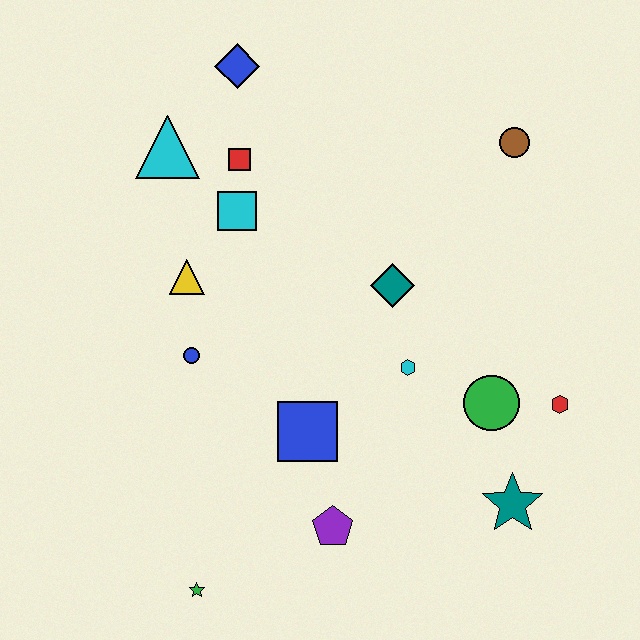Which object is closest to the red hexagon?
The green circle is closest to the red hexagon.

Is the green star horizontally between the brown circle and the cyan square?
No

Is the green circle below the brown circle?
Yes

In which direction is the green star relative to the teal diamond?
The green star is below the teal diamond.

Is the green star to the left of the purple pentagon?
Yes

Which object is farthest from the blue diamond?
The green star is farthest from the blue diamond.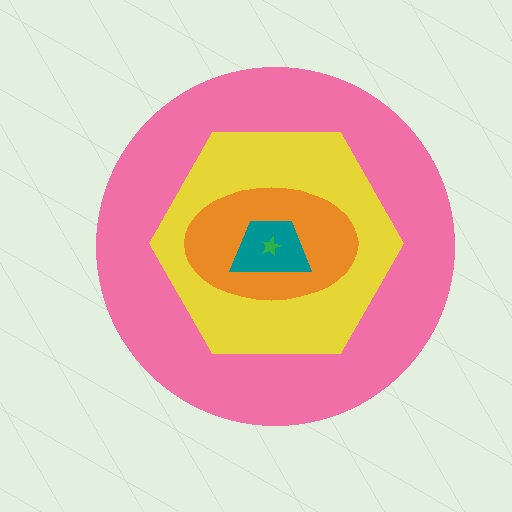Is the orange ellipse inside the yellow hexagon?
Yes.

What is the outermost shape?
The pink circle.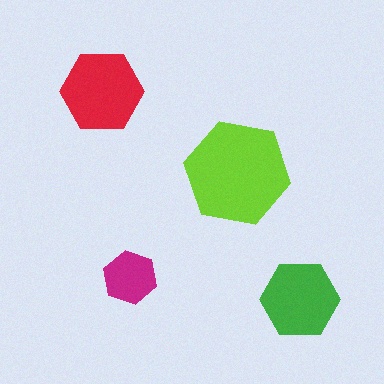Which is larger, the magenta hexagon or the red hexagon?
The red one.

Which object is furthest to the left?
The red hexagon is leftmost.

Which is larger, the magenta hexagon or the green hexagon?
The green one.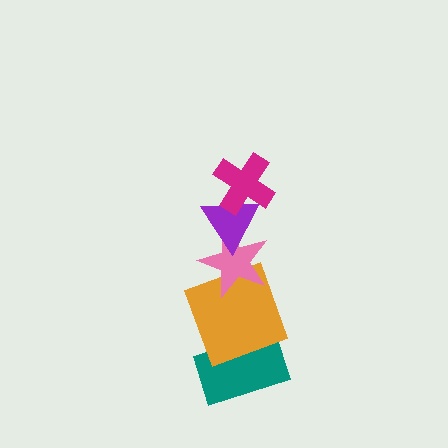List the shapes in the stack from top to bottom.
From top to bottom: the magenta cross, the purple triangle, the pink star, the orange square, the teal rectangle.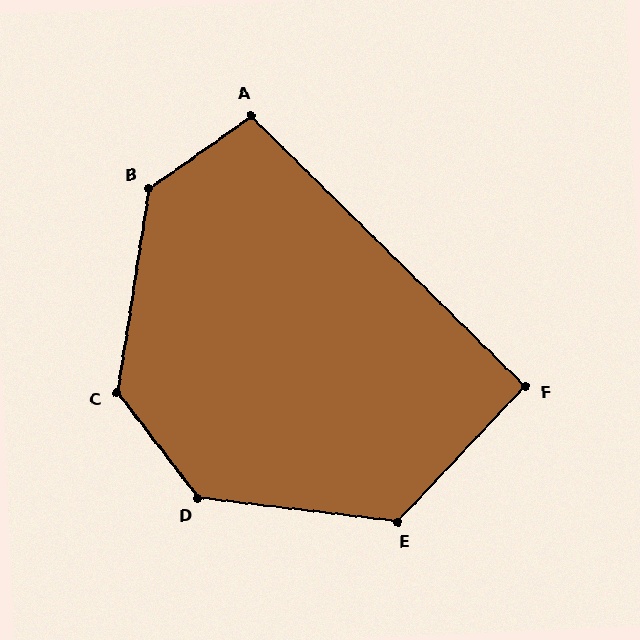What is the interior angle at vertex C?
Approximately 134 degrees (obtuse).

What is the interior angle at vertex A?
Approximately 100 degrees (obtuse).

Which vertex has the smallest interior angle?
F, at approximately 91 degrees.